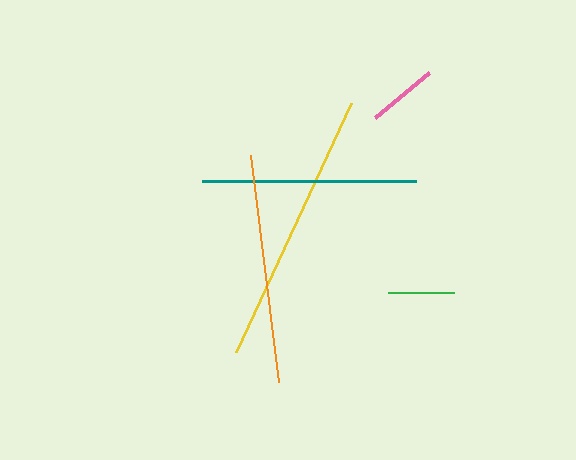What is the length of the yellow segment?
The yellow segment is approximately 274 pixels long.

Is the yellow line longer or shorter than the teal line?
The yellow line is longer than the teal line.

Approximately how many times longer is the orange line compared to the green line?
The orange line is approximately 3.5 times the length of the green line.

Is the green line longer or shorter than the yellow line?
The yellow line is longer than the green line.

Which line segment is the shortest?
The green line is the shortest at approximately 66 pixels.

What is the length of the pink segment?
The pink segment is approximately 70 pixels long.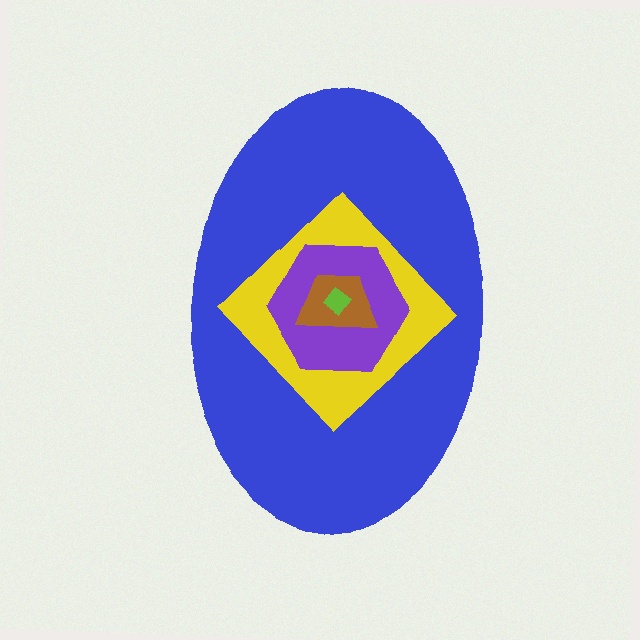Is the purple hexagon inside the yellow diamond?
Yes.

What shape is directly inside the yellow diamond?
The purple hexagon.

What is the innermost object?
The lime diamond.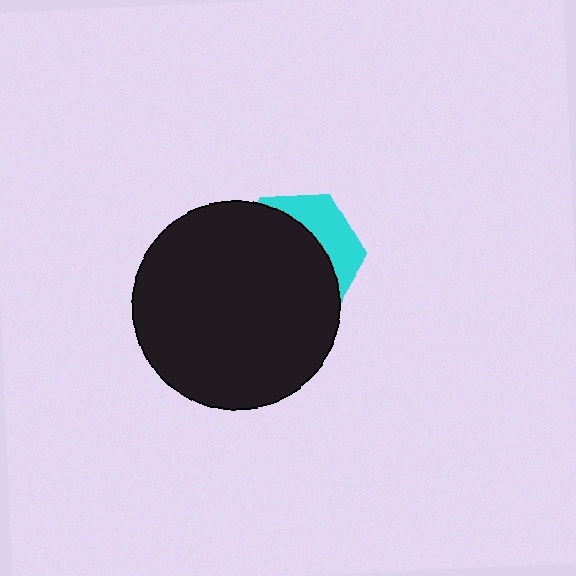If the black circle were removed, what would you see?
You would see the complete cyan hexagon.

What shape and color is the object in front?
The object in front is a black circle.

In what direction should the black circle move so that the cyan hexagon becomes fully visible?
The black circle should move toward the lower-left. That is the shortest direction to clear the overlap and leave the cyan hexagon fully visible.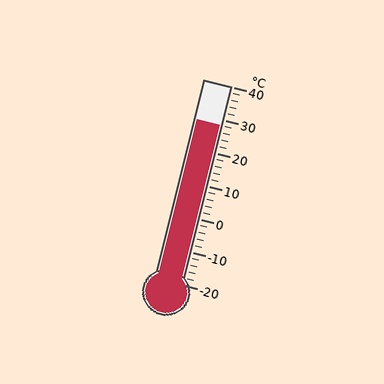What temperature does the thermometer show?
The thermometer shows approximately 28°C.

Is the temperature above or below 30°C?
The temperature is below 30°C.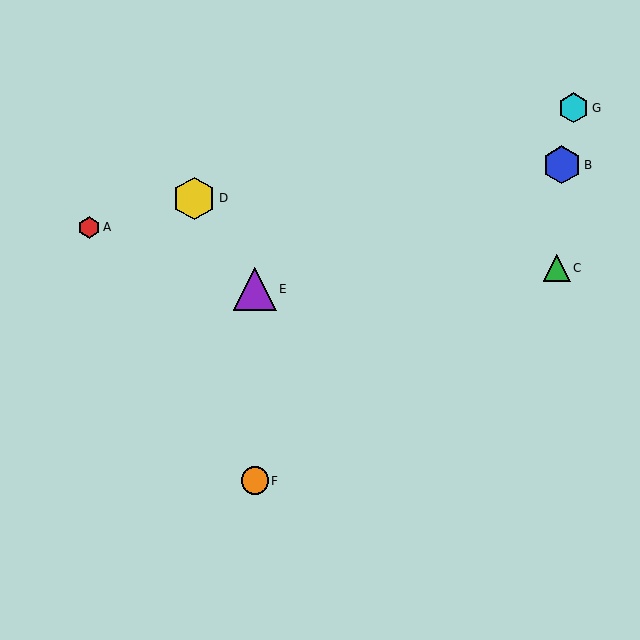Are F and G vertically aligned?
No, F is at x≈255 and G is at x≈573.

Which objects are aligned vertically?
Objects E, F are aligned vertically.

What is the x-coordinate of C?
Object C is at x≈557.